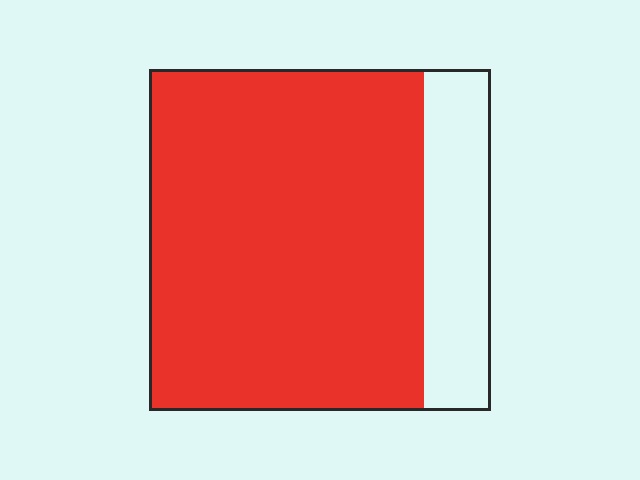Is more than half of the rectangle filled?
Yes.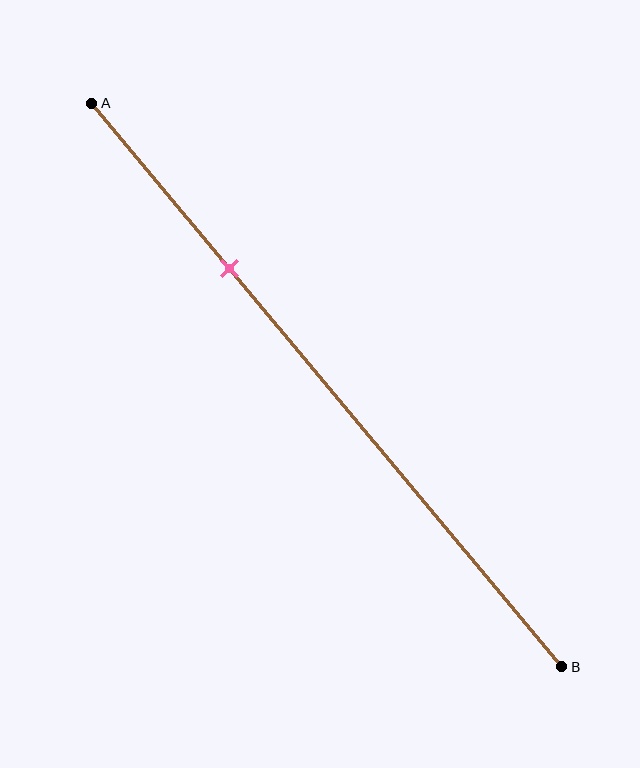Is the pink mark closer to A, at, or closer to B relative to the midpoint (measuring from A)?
The pink mark is closer to point A than the midpoint of segment AB.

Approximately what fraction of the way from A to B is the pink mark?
The pink mark is approximately 30% of the way from A to B.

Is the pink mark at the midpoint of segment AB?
No, the mark is at about 30% from A, not at the 50% midpoint.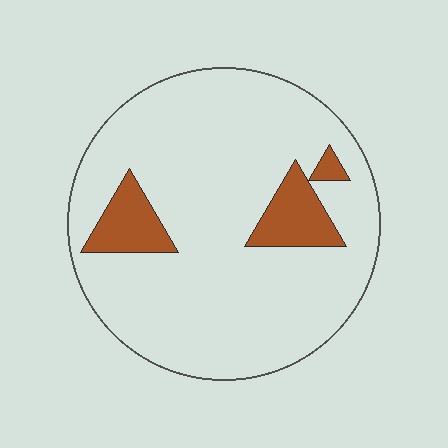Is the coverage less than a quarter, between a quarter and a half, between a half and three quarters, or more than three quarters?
Less than a quarter.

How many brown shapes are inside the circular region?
3.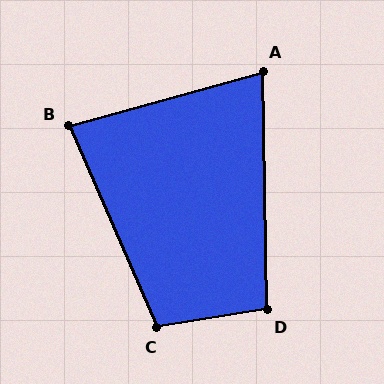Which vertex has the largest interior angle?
C, at approximately 104 degrees.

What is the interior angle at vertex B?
Approximately 82 degrees (acute).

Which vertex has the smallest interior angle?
A, at approximately 76 degrees.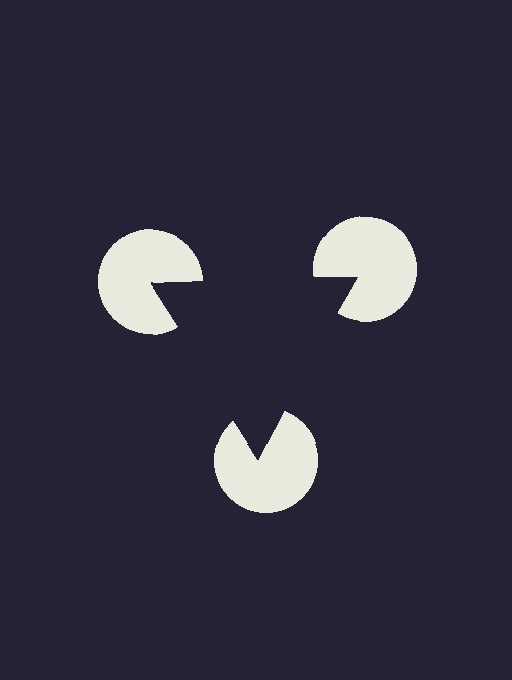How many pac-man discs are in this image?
There are 3 — one at each vertex of the illusory triangle.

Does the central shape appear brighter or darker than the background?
It typically appears slightly darker than the background, even though no actual brightness change is drawn.